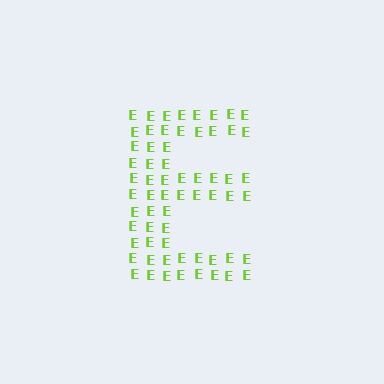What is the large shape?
The large shape is the letter E.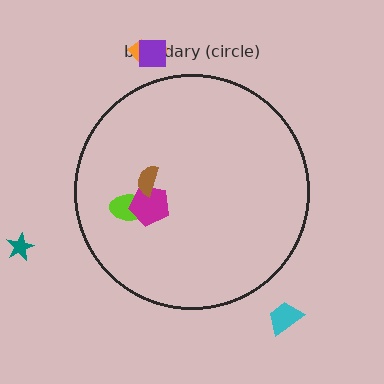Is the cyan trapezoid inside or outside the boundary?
Outside.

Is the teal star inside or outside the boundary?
Outside.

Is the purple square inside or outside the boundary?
Outside.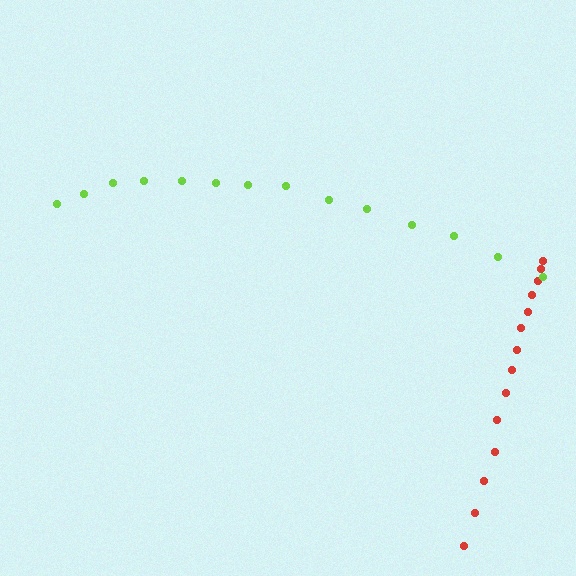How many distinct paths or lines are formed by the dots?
There are 2 distinct paths.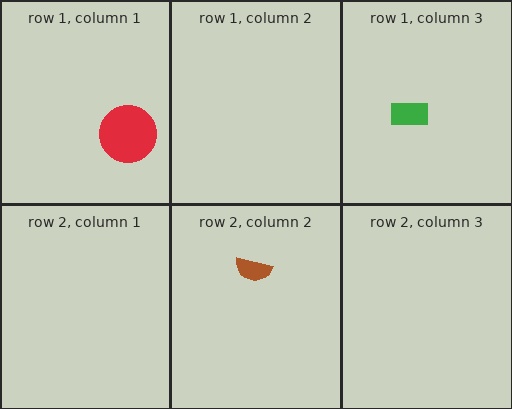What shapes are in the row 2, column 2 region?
The brown semicircle.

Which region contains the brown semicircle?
The row 2, column 2 region.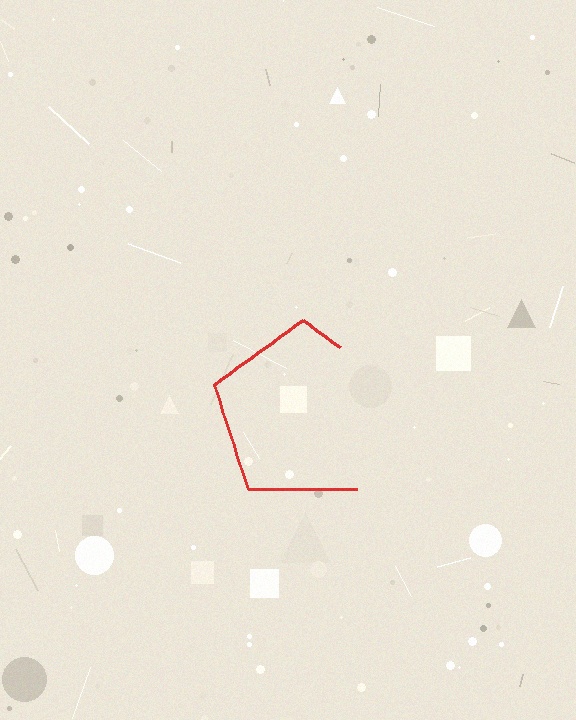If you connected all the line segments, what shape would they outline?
They would outline a pentagon.